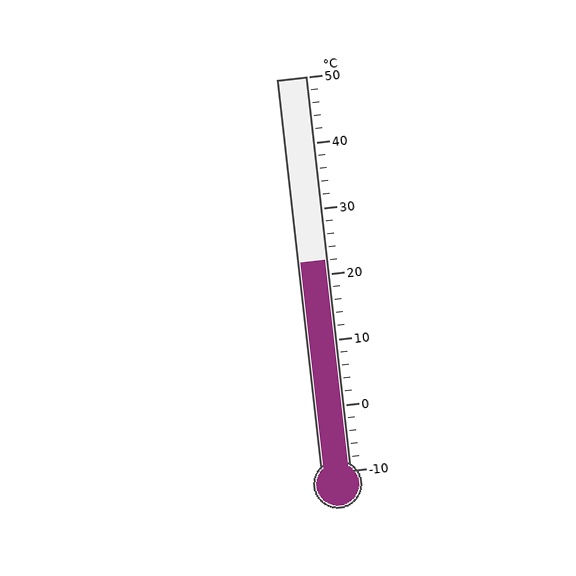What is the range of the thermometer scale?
The thermometer scale ranges from -10°C to 50°C.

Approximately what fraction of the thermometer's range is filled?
The thermometer is filled to approximately 55% of its range.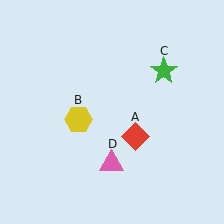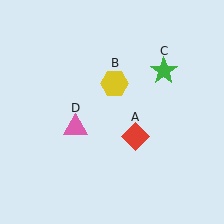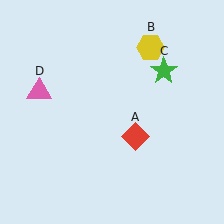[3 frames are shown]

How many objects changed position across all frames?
2 objects changed position: yellow hexagon (object B), pink triangle (object D).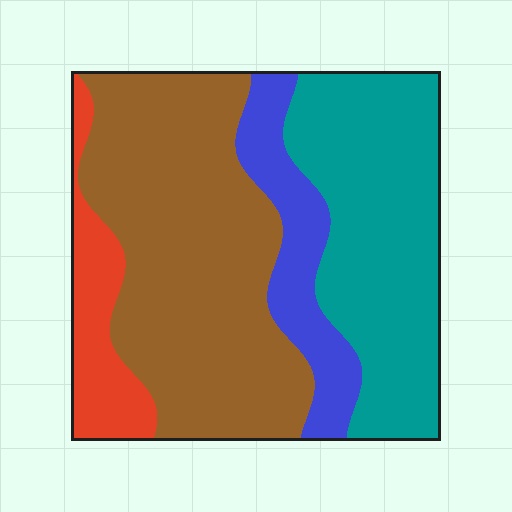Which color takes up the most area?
Brown, at roughly 45%.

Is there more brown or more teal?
Brown.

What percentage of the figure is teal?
Teal covers 32% of the figure.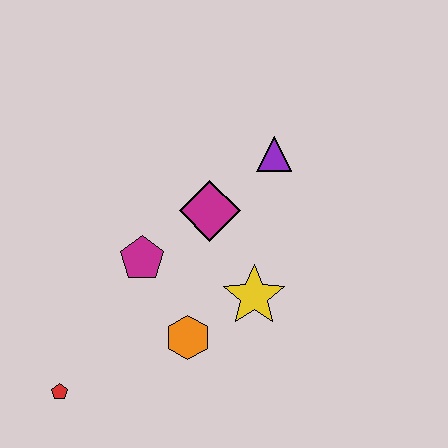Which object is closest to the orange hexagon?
The yellow star is closest to the orange hexagon.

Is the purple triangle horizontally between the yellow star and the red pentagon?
No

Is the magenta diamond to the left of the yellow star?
Yes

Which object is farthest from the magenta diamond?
The red pentagon is farthest from the magenta diamond.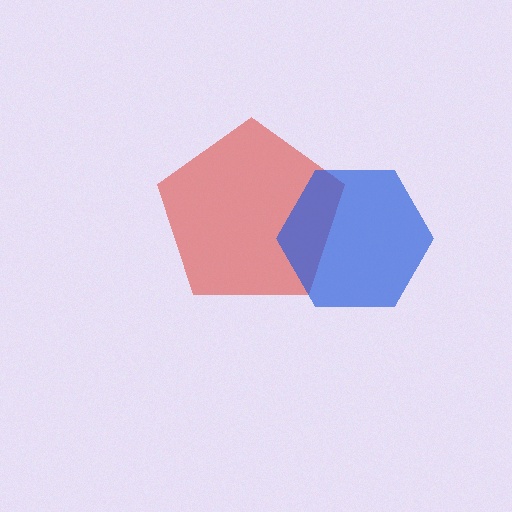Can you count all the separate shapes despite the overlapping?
Yes, there are 2 separate shapes.